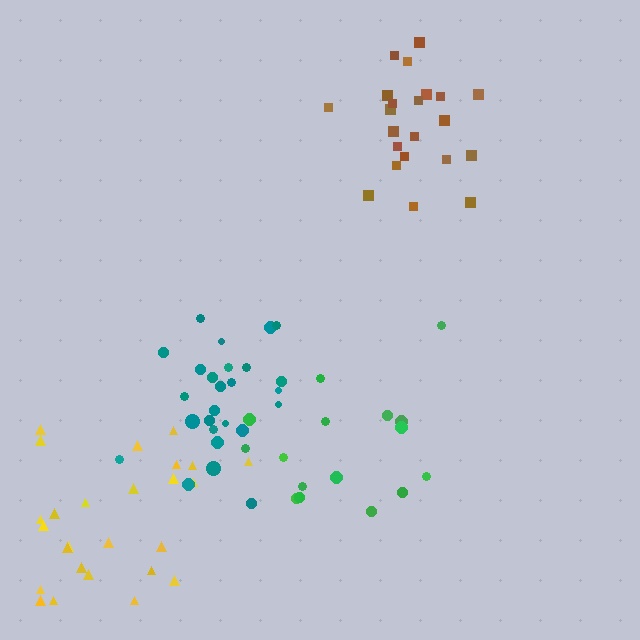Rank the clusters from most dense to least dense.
teal, brown, green, yellow.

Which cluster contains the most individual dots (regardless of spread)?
Yellow (26).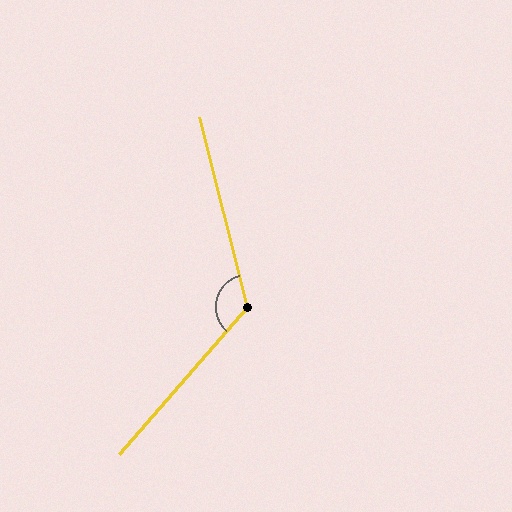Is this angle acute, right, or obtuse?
It is obtuse.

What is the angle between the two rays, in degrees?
Approximately 125 degrees.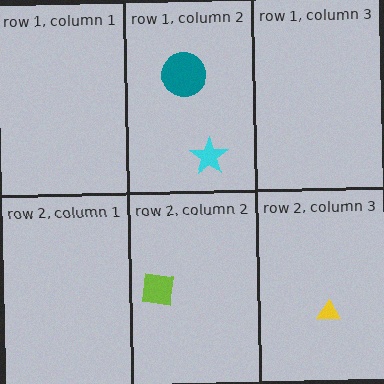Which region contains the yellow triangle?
The row 2, column 3 region.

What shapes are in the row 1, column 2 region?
The cyan star, the teal circle.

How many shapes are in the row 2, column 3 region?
1.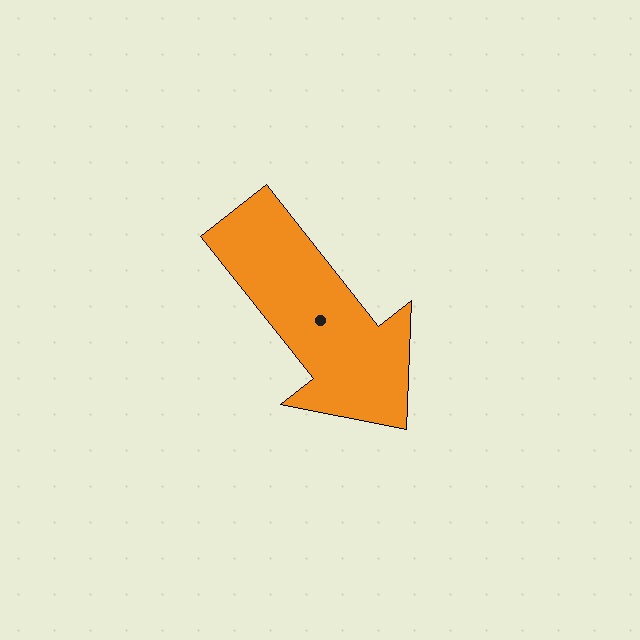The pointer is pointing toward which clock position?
Roughly 5 o'clock.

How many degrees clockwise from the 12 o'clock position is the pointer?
Approximately 142 degrees.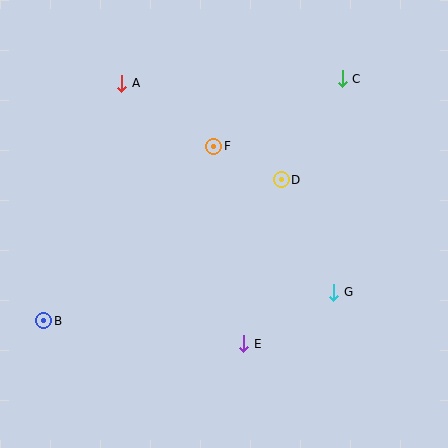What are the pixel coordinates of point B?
Point B is at (44, 321).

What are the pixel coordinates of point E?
Point E is at (244, 344).